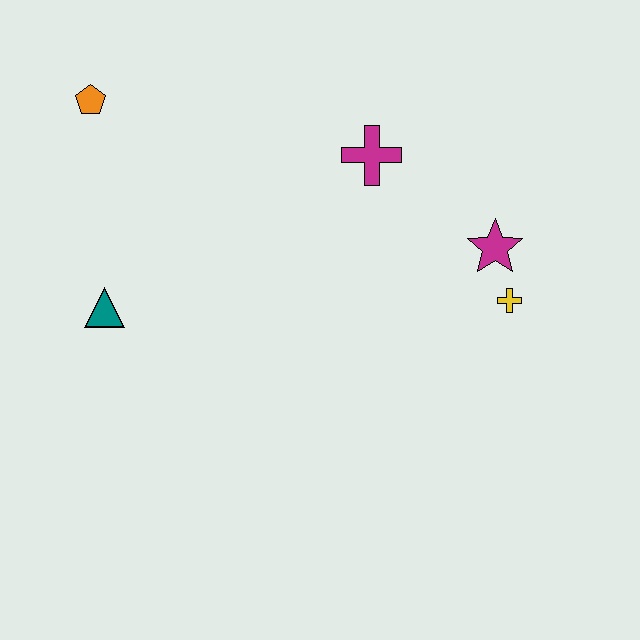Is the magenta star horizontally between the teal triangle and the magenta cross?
No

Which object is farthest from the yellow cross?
The orange pentagon is farthest from the yellow cross.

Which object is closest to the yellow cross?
The magenta star is closest to the yellow cross.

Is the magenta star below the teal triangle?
No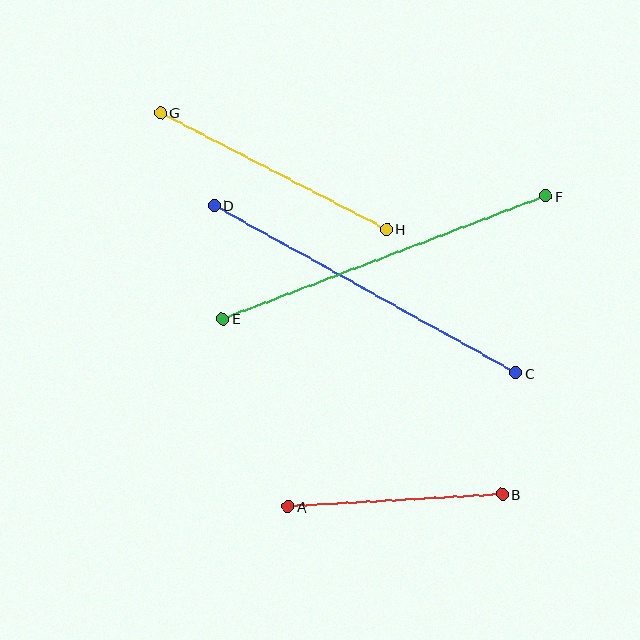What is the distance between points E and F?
The distance is approximately 346 pixels.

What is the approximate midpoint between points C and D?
The midpoint is at approximately (365, 289) pixels.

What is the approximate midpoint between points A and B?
The midpoint is at approximately (395, 500) pixels.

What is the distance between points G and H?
The distance is approximately 254 pixels.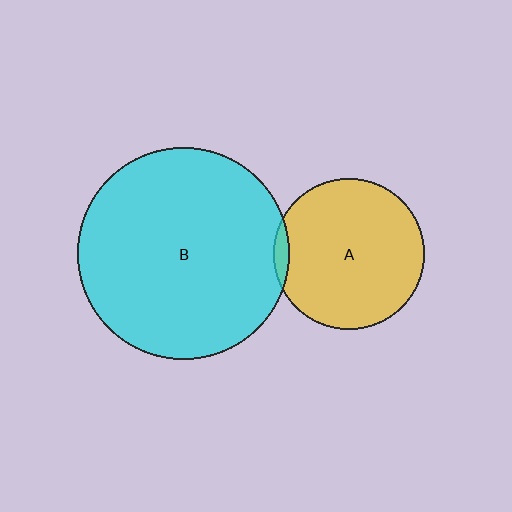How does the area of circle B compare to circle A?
Approximately 2.0 times.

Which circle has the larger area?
Circle B (cyan).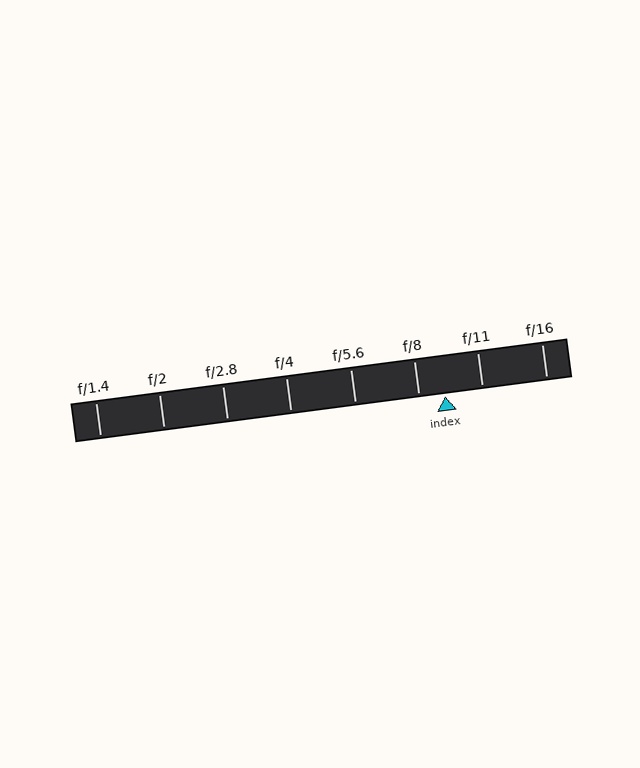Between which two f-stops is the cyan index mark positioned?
The index mark is between f/8 and f/11.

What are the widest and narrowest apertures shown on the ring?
The widest aperture shown is f/1.4 and the narrowest is f/16.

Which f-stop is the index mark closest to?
The index mark is closest to f/8.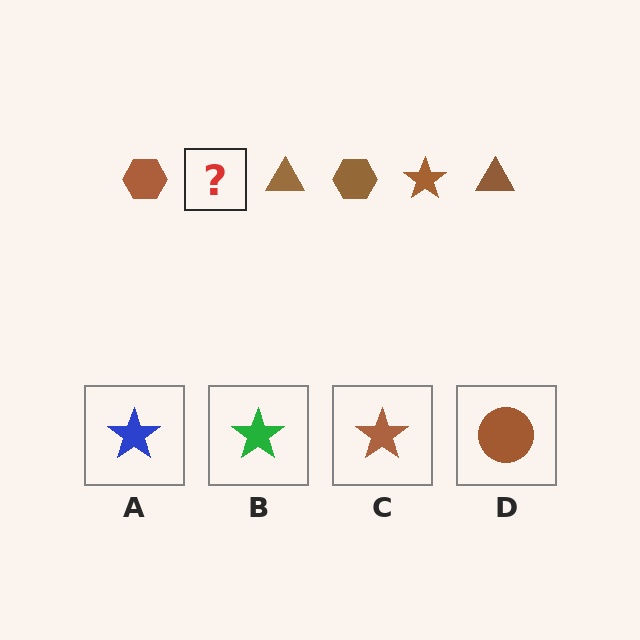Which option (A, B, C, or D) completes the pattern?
C.